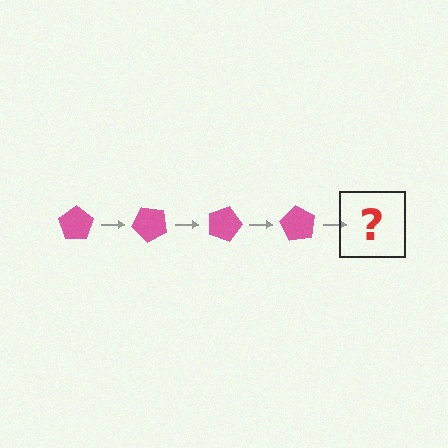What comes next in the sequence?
The next element should be a pink pentagon rotated 180 degrees.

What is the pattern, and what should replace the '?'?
The pattern is that the pentagon rotates 45 degrees each step. The '?' should be a pink pentagon rotated 180 degrees.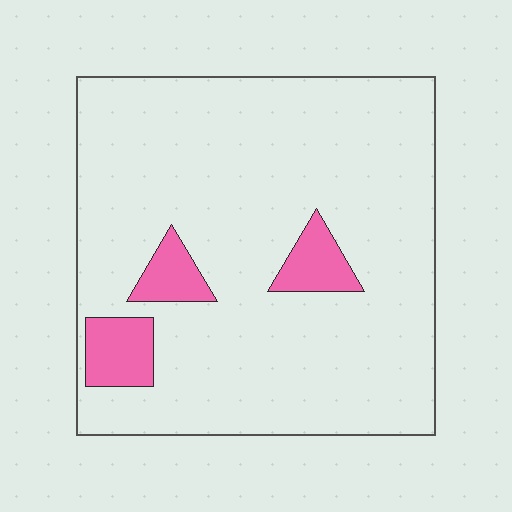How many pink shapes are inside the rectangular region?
3.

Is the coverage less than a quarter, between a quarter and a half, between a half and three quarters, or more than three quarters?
Less than a quarter.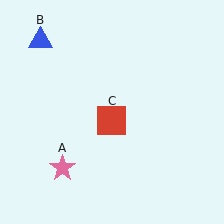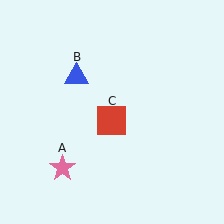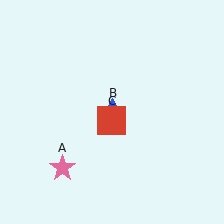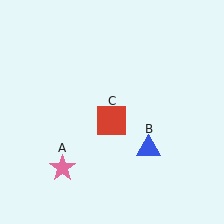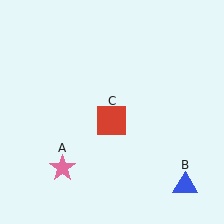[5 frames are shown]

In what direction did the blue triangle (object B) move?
The blue triangle (object B) moved down and to the right.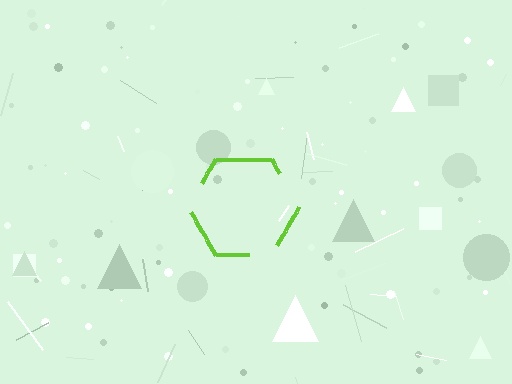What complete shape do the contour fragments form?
The contour fragments form a hexagon.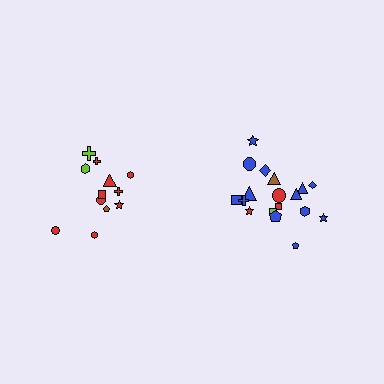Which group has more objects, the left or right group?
The right group.